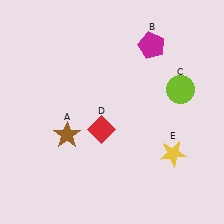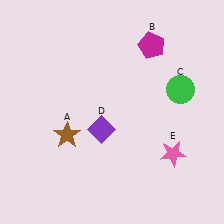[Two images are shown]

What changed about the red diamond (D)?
In Image 1, D is red. In Image 2, it changed to purple.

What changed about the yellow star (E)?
In Image 1, E is yellow. In Image 2, it changed to pink.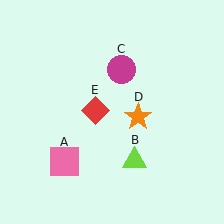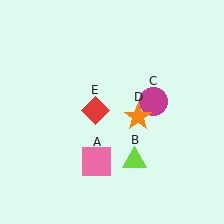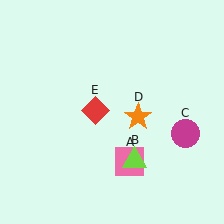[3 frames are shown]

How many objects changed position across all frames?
2 objects changed position: pink square (object A), magenta circle (object C).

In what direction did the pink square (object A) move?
The pink square (object A) moved right.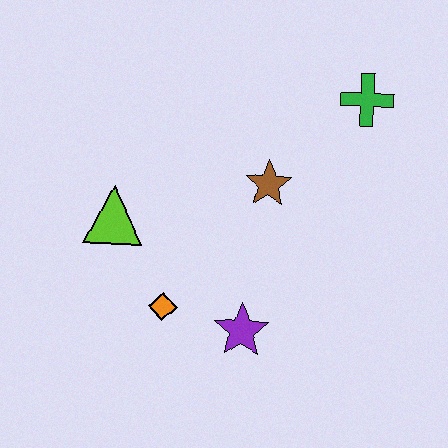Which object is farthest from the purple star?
The green cross is farthest from the purple star.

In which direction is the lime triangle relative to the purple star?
The lime triangle is to the left of the purple star.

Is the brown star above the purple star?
Yes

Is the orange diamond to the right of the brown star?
No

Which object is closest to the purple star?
The orange diamond is closest to the purple star.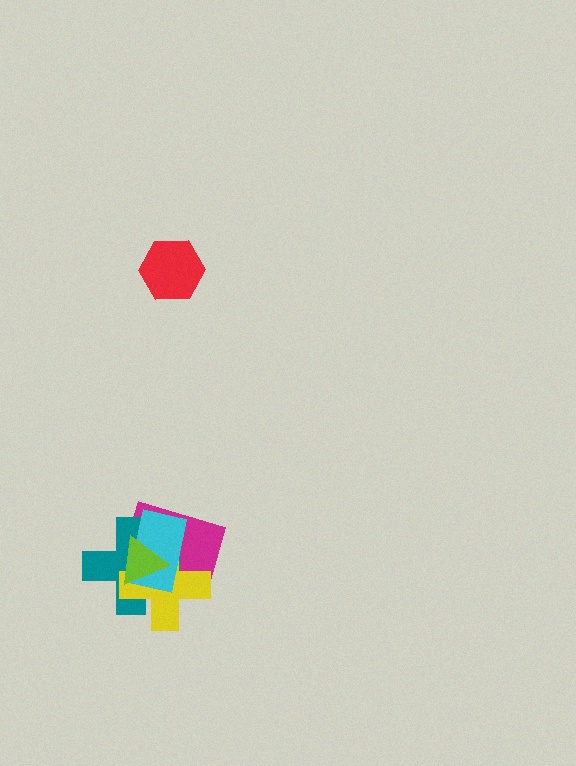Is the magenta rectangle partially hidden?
Yes, it is partially covered by another shape.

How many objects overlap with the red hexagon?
0 objects overlap with the red hexagon.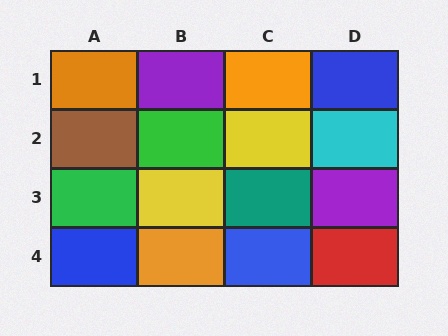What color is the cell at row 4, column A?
Blue.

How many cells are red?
1 cell is red.